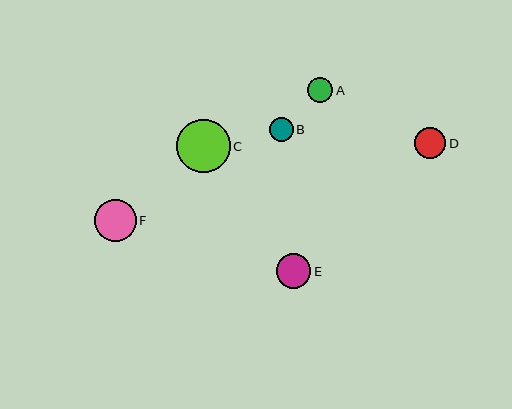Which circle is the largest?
Circle C is the largest with a size of approximately 53 pixels.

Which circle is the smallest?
Circle B is the smallest with a size of approximately 24 pixels.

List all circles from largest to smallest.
From largest to smallest: C, F, E, D, A, B.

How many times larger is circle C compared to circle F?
Circle C is approximately 1.3 times the size of circle F.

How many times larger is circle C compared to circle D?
Circle C is approximately 1.7 times the size of circle D.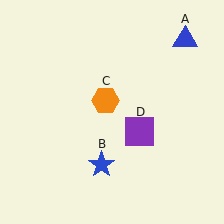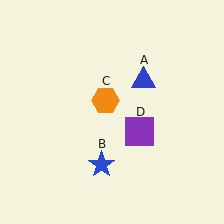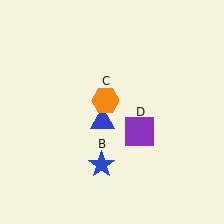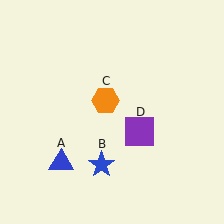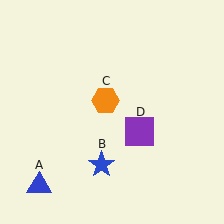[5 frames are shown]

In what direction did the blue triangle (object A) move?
The blue triangle (object A) moved down and to the left.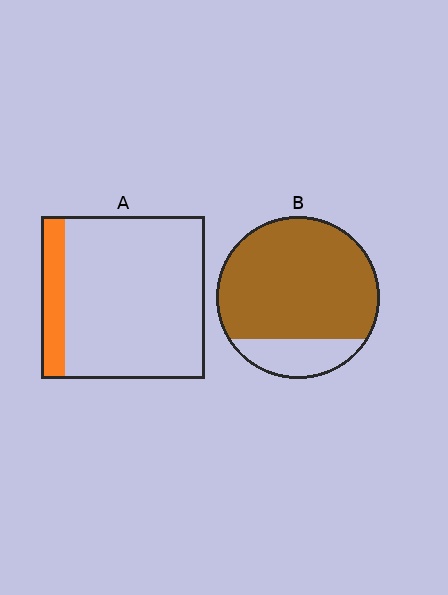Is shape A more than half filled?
No.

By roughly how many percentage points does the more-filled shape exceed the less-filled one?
By roughly 65 percentage points (B over A).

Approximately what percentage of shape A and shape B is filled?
A is approximately 15% and B is approximately 80%.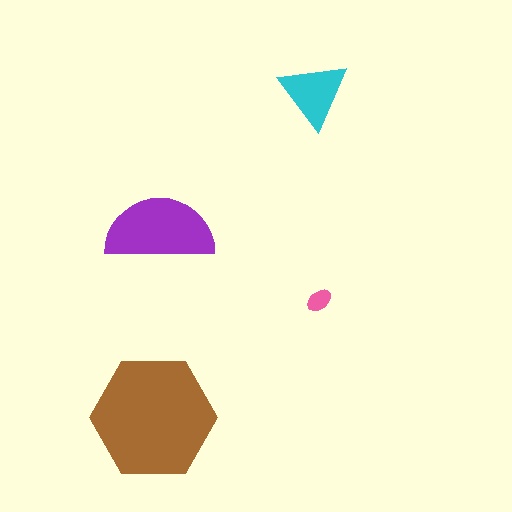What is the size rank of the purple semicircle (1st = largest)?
2nd.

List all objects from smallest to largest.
The pink ellipse, the cyan triangle, the purple semicircle, the brown hexagon.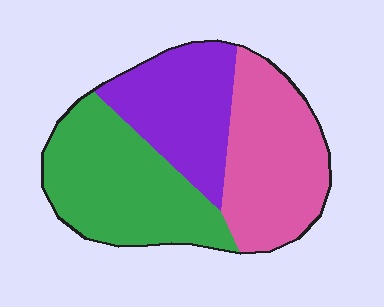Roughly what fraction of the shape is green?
Green takes up about three eighths (3/8) of the shape.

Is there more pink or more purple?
Pink.